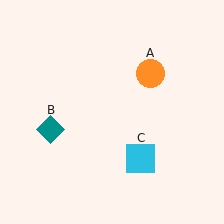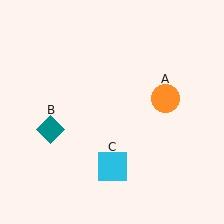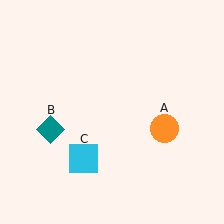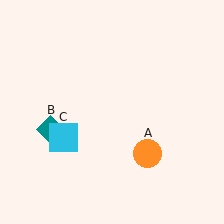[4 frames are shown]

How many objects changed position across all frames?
2 objects changed position: orange circle (object A), cyan square (object C).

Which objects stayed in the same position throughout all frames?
Teal diamond (object B) remained stationary.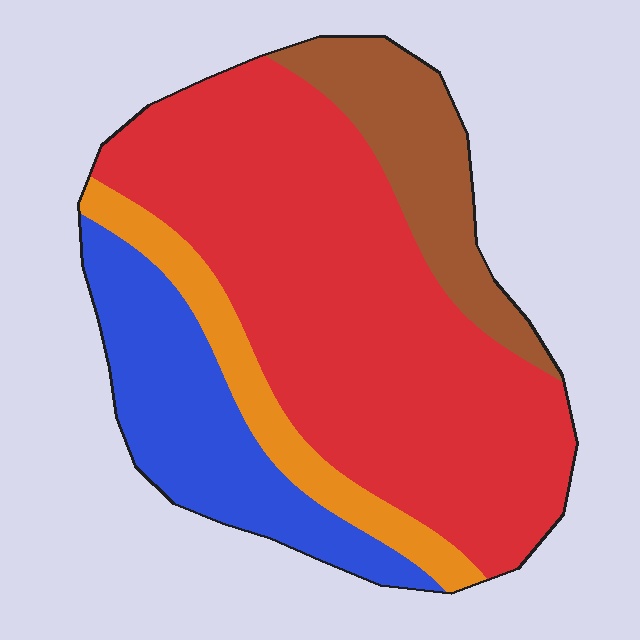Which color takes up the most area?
Red, at roughly 55%.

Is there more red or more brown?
Red.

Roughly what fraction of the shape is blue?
Blue takes up about one fifth (1/5) of the shape.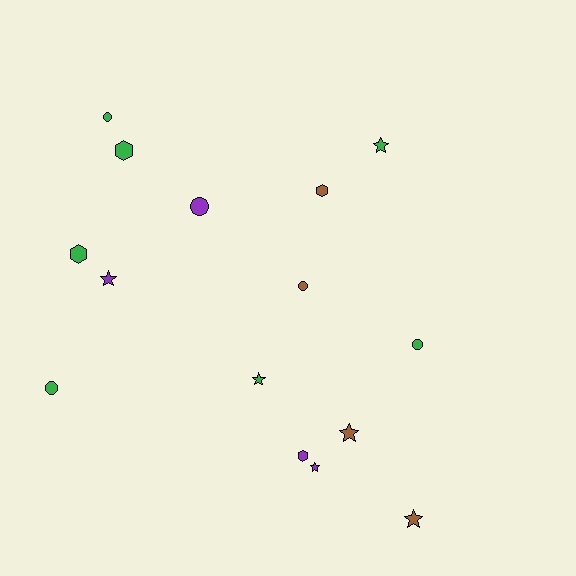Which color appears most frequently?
Green, with 7 objects.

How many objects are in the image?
There are 15 objects.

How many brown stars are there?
There are 2 brown stars.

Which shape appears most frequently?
Star, with 6 objects.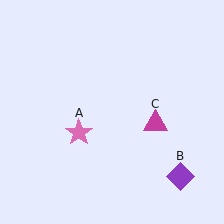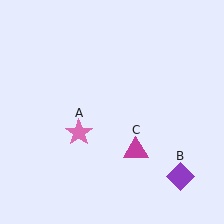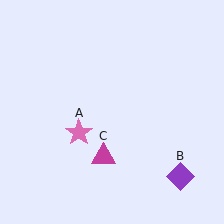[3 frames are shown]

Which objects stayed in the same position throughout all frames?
Pink star (object A) and purple diamond (object B) remained stationary.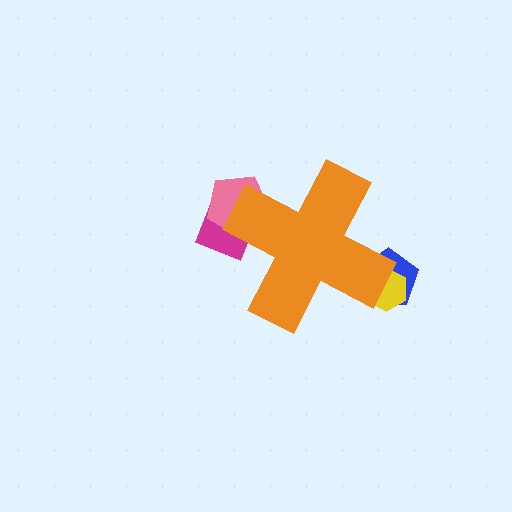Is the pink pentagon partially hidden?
Yes, the pink pentagon is partially hidden behind the orange cross.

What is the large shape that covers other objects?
An orange cross.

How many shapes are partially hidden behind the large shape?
4 shapes are partially hidden.